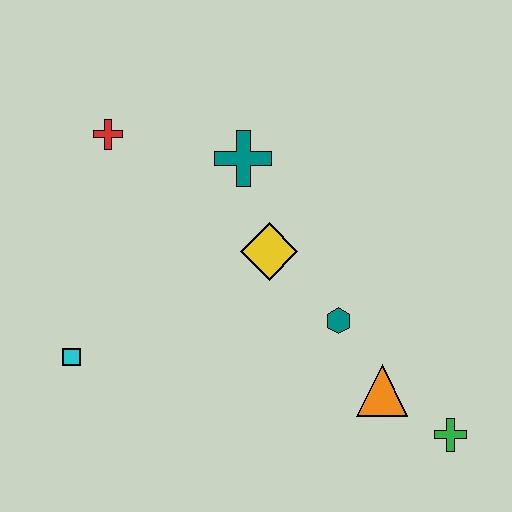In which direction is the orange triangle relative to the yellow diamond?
The orange triangle is below the yellow diamond.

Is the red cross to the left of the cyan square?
No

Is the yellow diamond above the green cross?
Yes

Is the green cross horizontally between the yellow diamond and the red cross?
No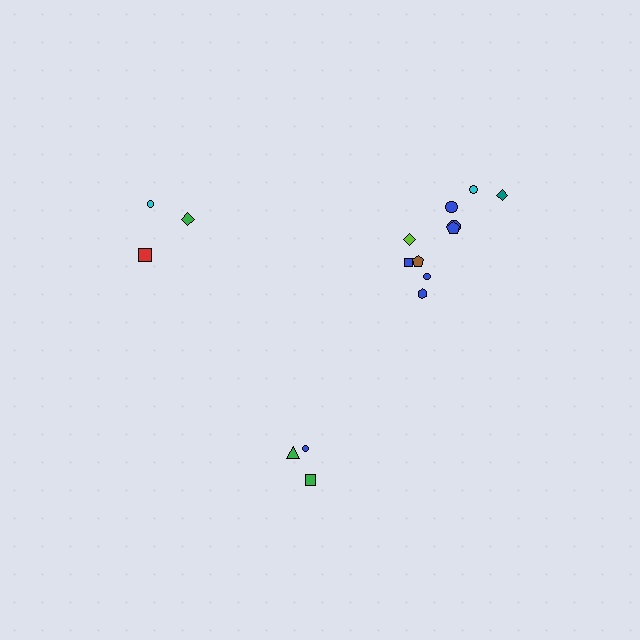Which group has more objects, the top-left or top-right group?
The top-right group.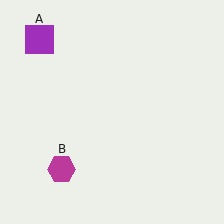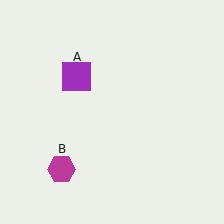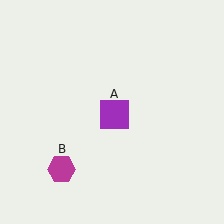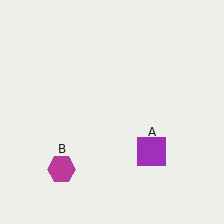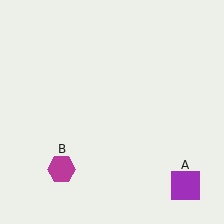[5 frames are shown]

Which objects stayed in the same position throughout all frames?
Magenta hexagon (object B) remained stationary.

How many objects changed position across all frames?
1 object changed position: purple square (object A).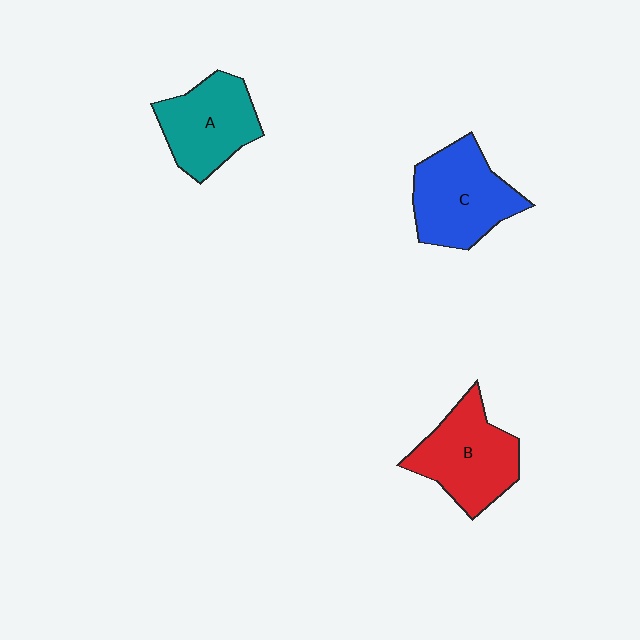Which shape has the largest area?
Shape C (blue).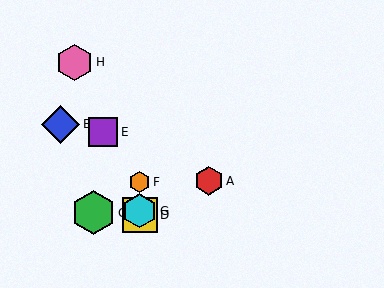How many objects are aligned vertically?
3 objects (D, F, G) are aligned vertically.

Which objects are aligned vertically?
Objects D, F, G are aligned vertically.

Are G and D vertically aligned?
Yes, both are at x≈140.